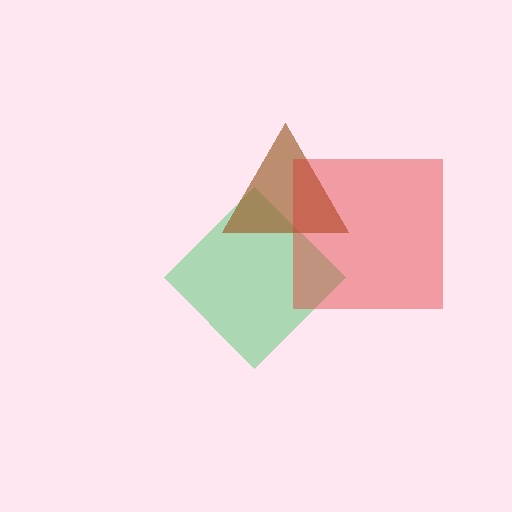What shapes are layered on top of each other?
The layered shapes are: a green diamond, a brown triangle, a red square.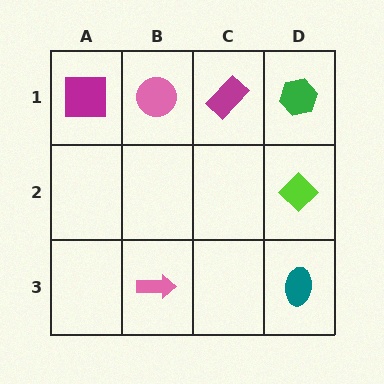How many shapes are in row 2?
1 shape.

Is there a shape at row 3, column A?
No, that cell is empty.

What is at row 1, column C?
A magenta rectangle.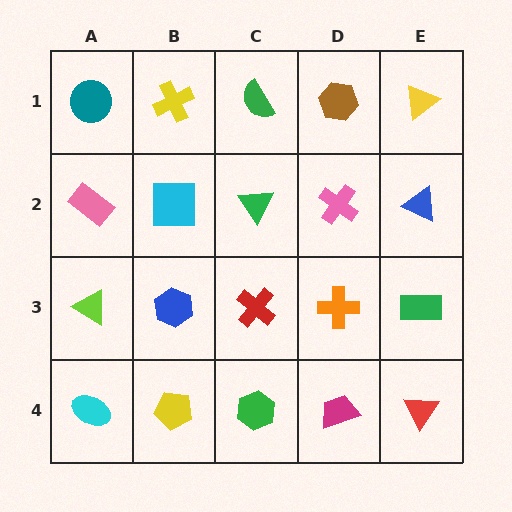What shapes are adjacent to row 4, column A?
A lime triangle (row 3, column A), a yellow pentagon (row 4, column B).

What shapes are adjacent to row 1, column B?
A cyan square (row 2, column B), a teal circle (row 1, column A), a green semicircle (row 1, column C).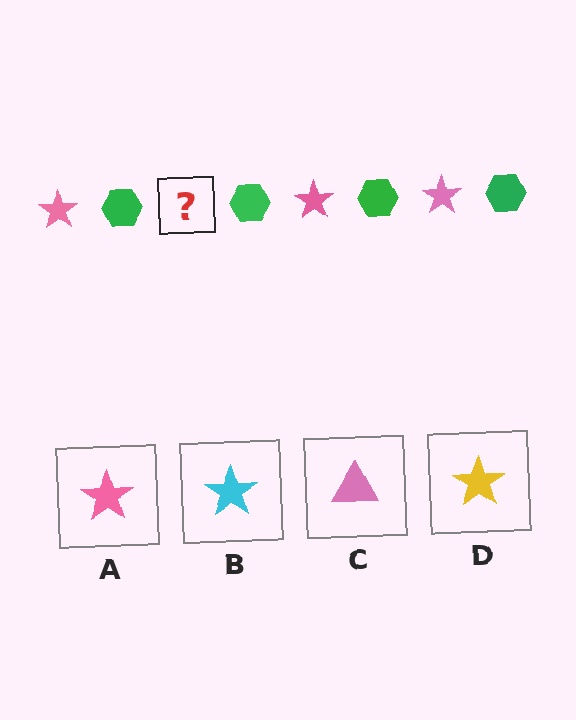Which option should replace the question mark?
Option A.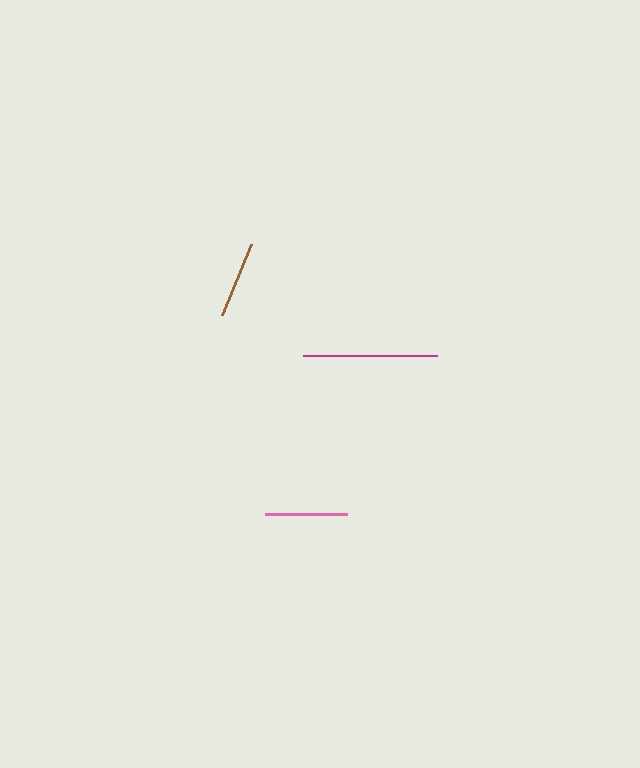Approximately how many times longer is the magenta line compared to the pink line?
The magenta line is approximately 1.6 times the length of the pink line.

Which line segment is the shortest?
The brown line is the shortest at approximately 76 pixels.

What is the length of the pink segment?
The pink segment is approximately 82 pixels long.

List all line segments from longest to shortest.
From longest to shortest: magenta, pink, brown.